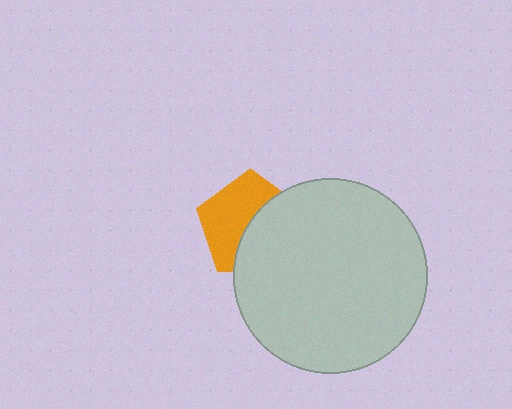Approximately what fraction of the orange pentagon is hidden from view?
Roughly 48% of the orange pentagon is hidden behind the light gray circle.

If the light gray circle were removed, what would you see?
You would see the complete orange pentagon.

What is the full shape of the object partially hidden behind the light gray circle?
The partially hidden object is an orange pentagon.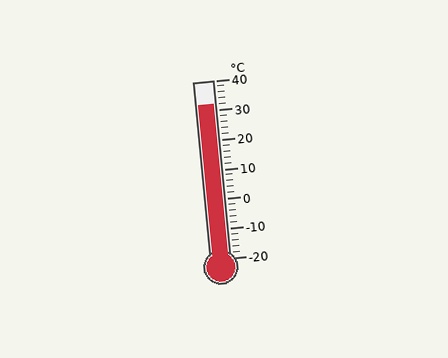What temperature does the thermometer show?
The thermometer shows approximately 32°C.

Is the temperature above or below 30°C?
The temperature is above 30°C.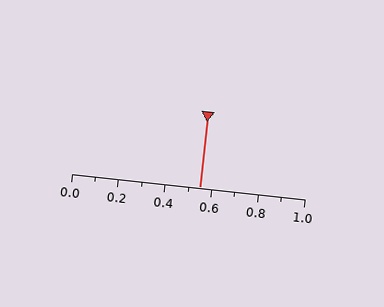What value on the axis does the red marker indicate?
The marker indicates approximately 0.55.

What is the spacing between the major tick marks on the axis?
The major ticks are spaced 0.2 apart.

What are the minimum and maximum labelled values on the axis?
The axis runs from 0.0 to 1.0.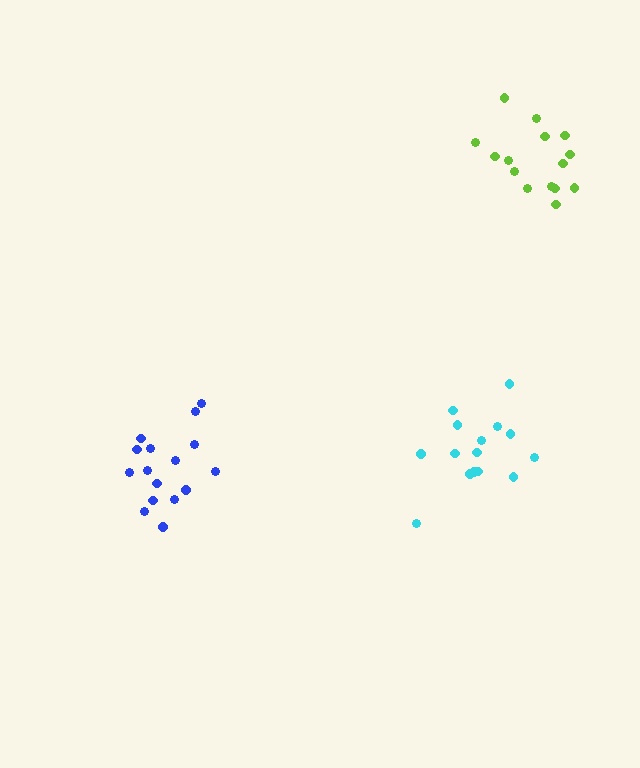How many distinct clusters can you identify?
There are 3 distinct clusters.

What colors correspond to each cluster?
The clusters are colored: cyan, blue, lime.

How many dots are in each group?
Group 1: 15 dots, Group 2: 16 dots, Group 3: 15 dots (46 total).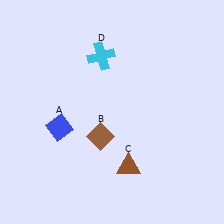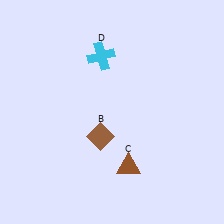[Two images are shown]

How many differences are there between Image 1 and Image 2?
There is 1 difference between the two images.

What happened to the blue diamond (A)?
The blue diamond (A) was removed in Image 2. It was in the bottom-left area of Image 1.